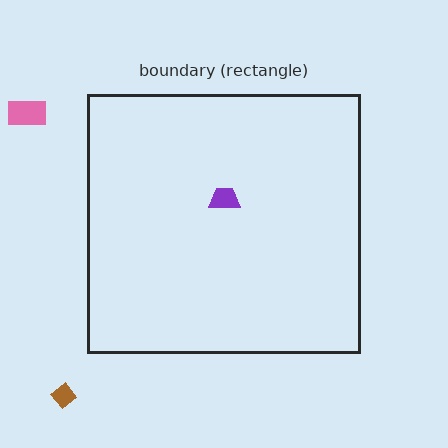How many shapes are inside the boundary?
1 inside, 2 outside.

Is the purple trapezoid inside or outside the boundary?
Inside.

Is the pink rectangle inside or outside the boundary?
Outside.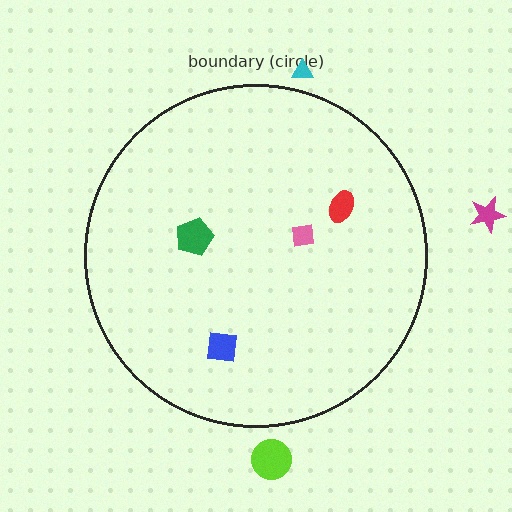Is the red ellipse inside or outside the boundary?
Inside.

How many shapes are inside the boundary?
4 inside, 3 outside.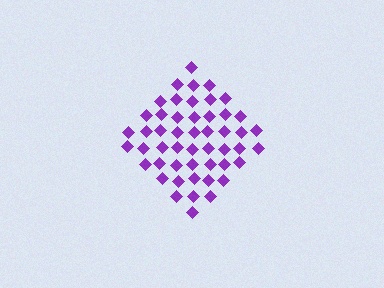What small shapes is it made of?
It is made of small diamonds.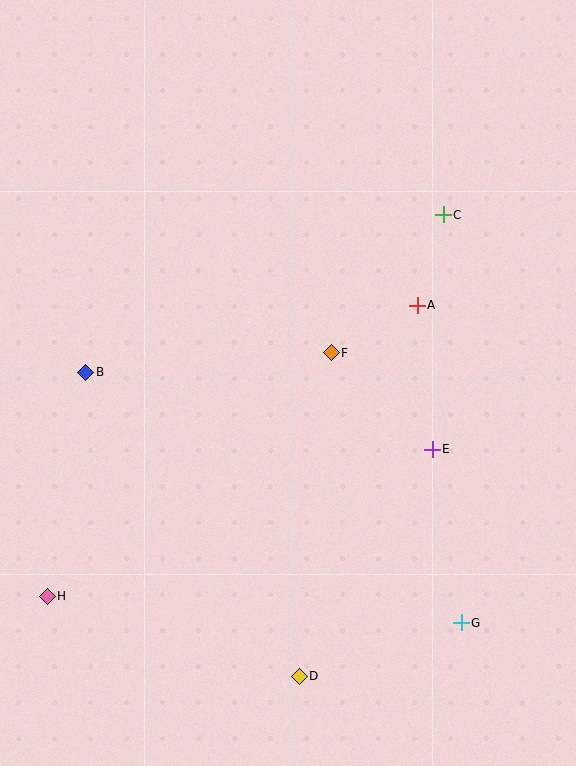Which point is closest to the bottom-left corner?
Point H is closest to the bottom-left corner.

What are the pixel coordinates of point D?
Point D is at (299, 676).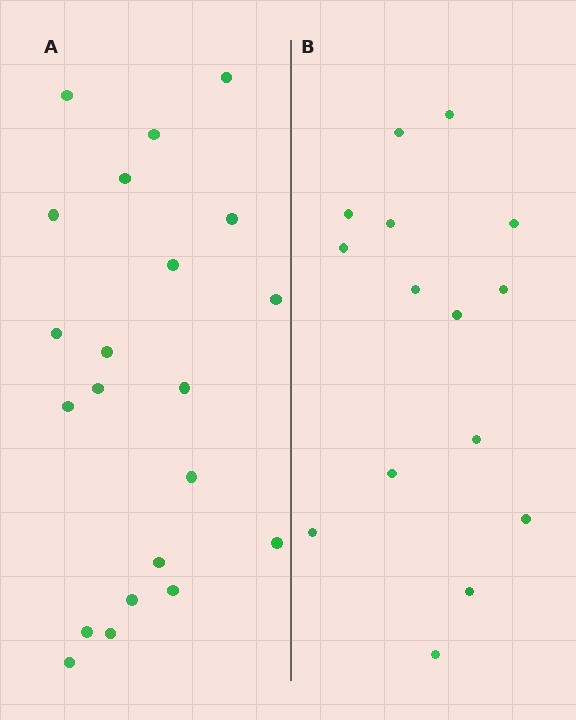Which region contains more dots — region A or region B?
Region A (the left region) has more dots.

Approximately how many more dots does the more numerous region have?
Region A has about 6 more dots than region B.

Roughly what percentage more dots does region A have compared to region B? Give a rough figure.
About 40% more.